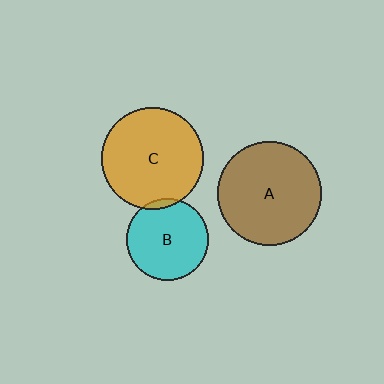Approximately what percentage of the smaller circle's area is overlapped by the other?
Approximately 5%.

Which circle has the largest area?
Circle A (brown).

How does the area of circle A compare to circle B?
Approximately 1.6 times.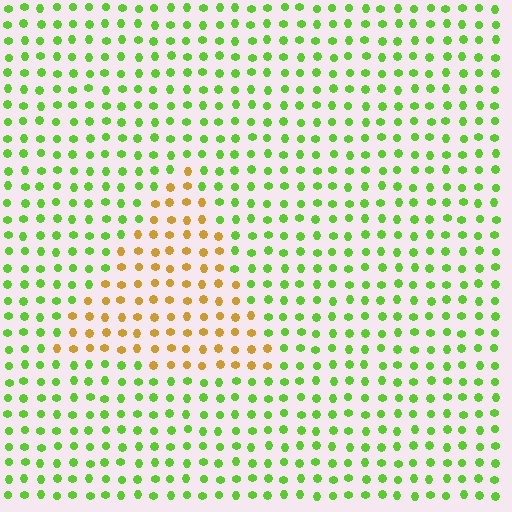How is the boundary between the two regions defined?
The boundary is defined purely by a slight shift in hue (about 62 degrees). Spacing, size, and orientation are identical on both sides.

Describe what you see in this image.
The image is filled with small lime elements in a uniform arrangement. A triangle-shaped region is visible where the elements are tinted to a slightly different hue, forming a subtle color boundary.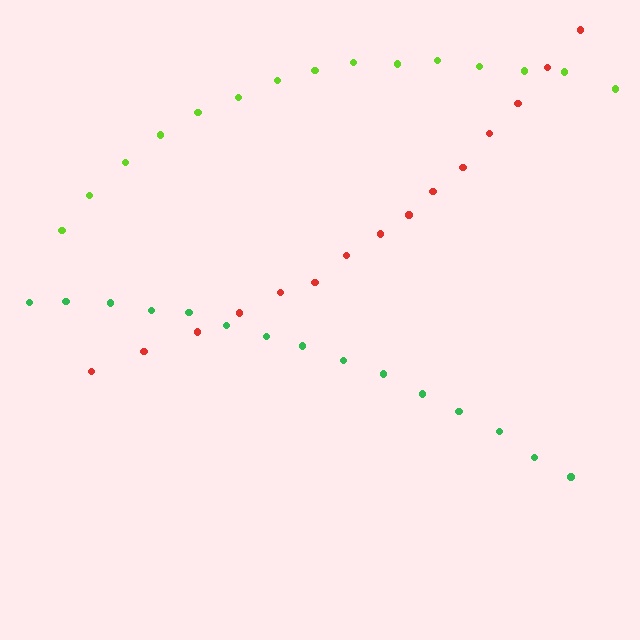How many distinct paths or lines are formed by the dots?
There are 3 distinct paths.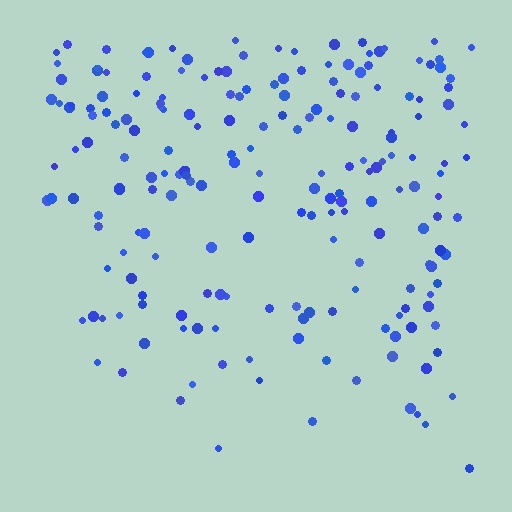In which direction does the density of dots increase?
From bottom to top, with the top side densest.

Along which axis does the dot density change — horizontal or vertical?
Vertical.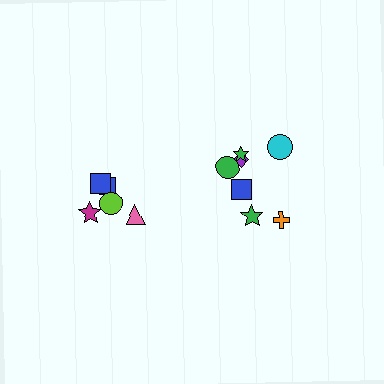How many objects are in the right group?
There are 7 objects.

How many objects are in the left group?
There are 5 objects.